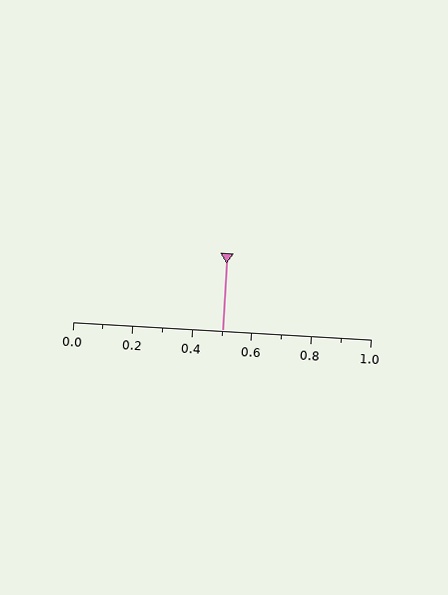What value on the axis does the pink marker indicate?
The marker indicates approximately 0.5.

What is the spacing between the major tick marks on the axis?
The major ticks are spaced 0.2 apart.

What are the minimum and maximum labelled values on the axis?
The axis runs from 0.0 to 1.0.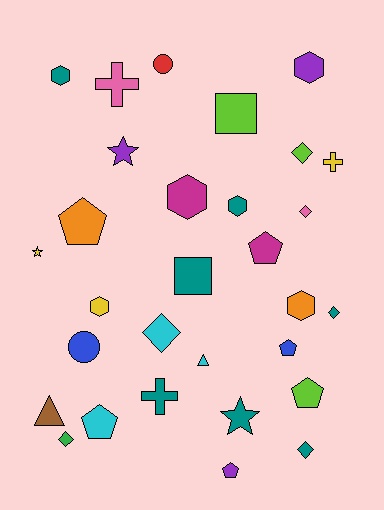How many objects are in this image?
There are 30 objects.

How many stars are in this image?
There are 3 stars.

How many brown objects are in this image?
There is 1 brown object.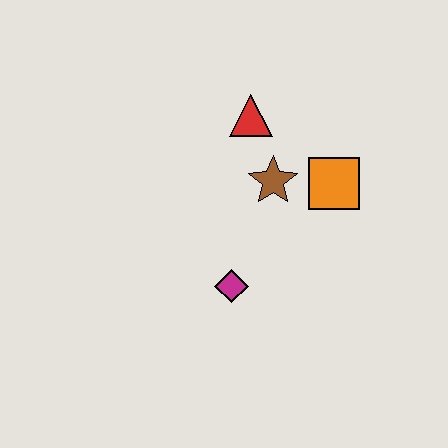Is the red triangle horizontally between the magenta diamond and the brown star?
Yes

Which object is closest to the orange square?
The brown star is closest to the orange square.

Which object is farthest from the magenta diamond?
The red triangle is farthest from the magenta diamond.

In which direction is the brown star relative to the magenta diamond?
The brown star is above the magenta diamond.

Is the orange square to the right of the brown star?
Yes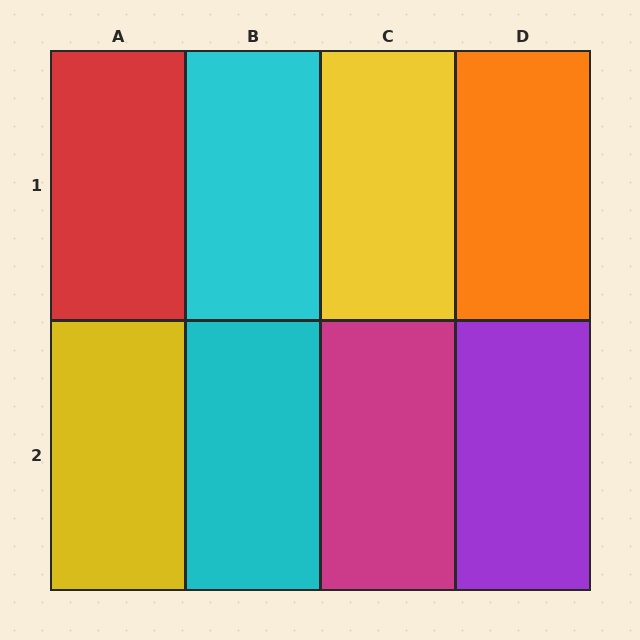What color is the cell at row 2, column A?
Yellow.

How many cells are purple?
1 cell is purple.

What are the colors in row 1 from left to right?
Red, cyan, yellow, orange.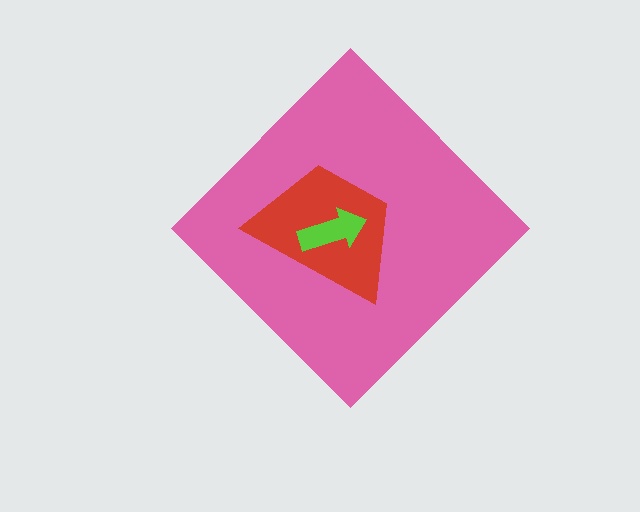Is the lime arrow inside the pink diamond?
Yes.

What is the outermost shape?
The pink diamond.